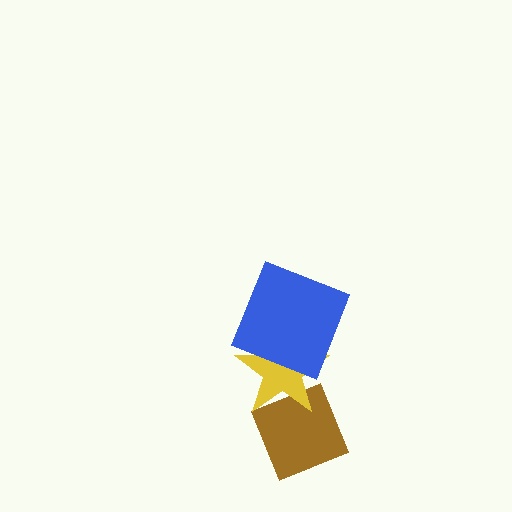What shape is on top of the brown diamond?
The yellow star is on top of the brown diamond.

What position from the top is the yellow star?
The yellow star is 2nd from the top.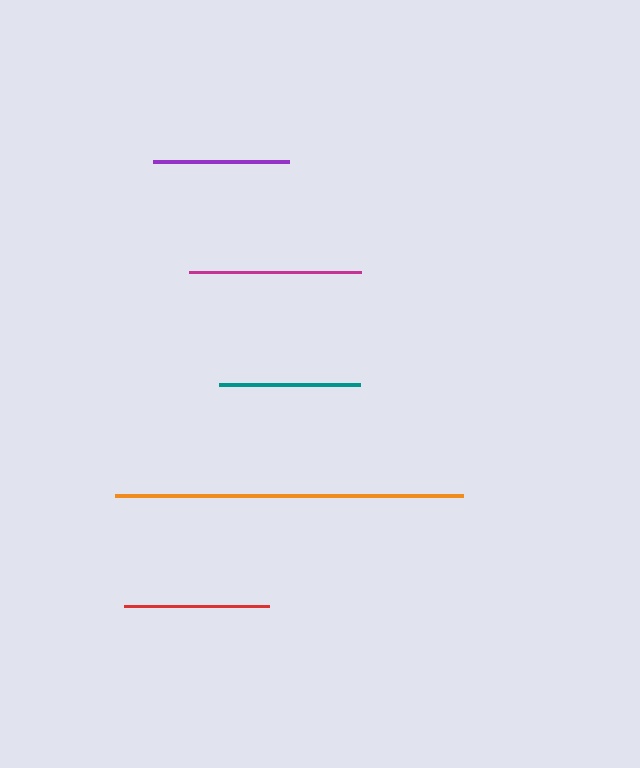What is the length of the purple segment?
The purple segment is approximately 136 pixels long.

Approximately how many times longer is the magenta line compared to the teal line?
The magenta line is approximately 1.2 times the length of the teal line.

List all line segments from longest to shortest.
From longest to shortest: orange, magenta, red, teal, purple.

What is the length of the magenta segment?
The magenta segment is approximately 172 pixels long.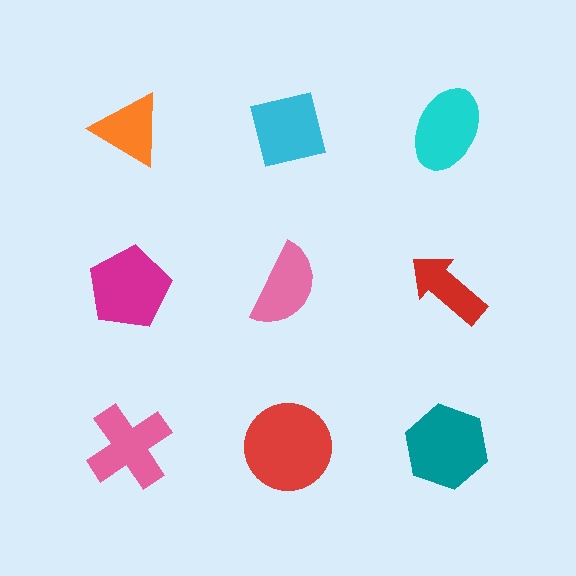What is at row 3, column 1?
A pink cross.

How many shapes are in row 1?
3 shapes.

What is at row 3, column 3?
A teal hexagon.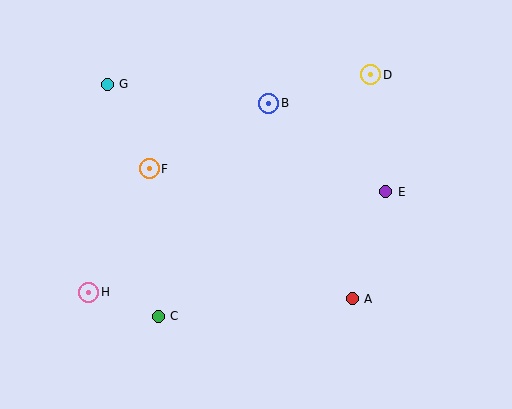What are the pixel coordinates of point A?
Point A is at (352, 299).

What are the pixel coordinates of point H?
Point H is at (89, 292).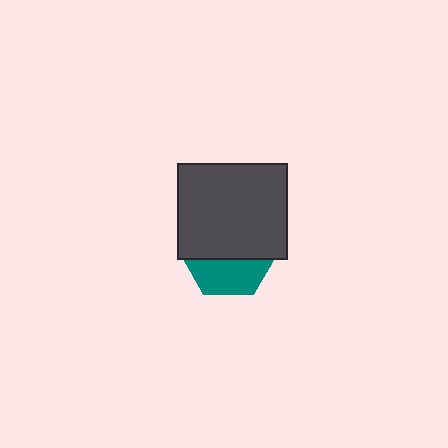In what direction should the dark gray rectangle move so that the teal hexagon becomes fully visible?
The dark gray rectangle should move up. That is the shortest direction to clear the overlap and leave the teal hexagon fully visible.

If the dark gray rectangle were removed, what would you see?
You would see the complete teal hexagon.